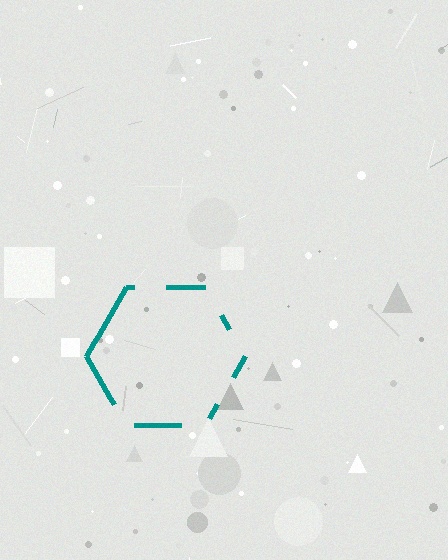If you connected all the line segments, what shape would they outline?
They would outline a hexagon.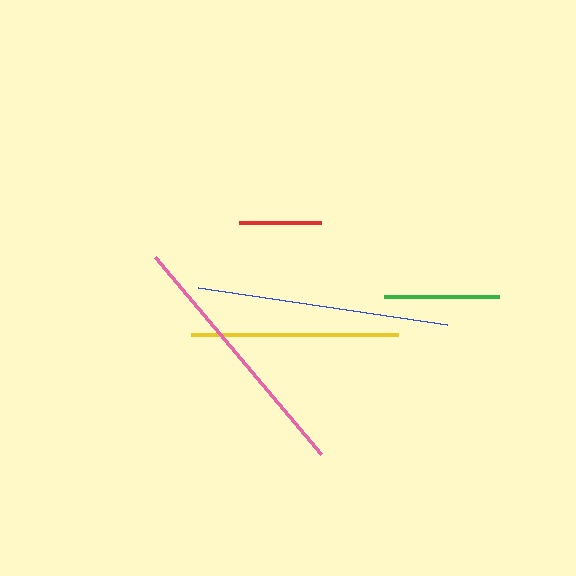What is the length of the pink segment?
The pink segment is approximately 258 pixels long.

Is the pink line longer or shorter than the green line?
The pink line is longer than the green line.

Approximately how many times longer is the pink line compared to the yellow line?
The pink line is approximately 1.2 times the length of the yellow line.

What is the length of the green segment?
The green segment is approximately 115 pixels long.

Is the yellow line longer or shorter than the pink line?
The pink line is longer than the yellow line.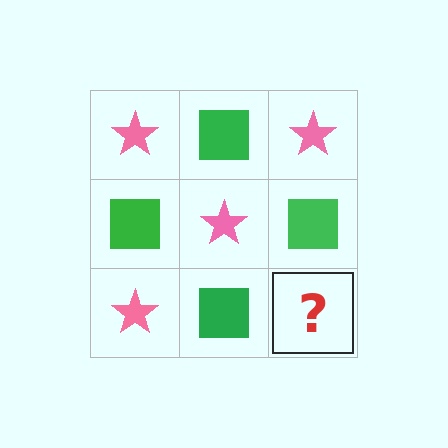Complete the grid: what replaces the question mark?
The question mark should be replaced with a pink star.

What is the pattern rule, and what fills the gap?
The rule is that it alternates pink star and green square in a checkerboard pattern. The gap should be filled with a pink star.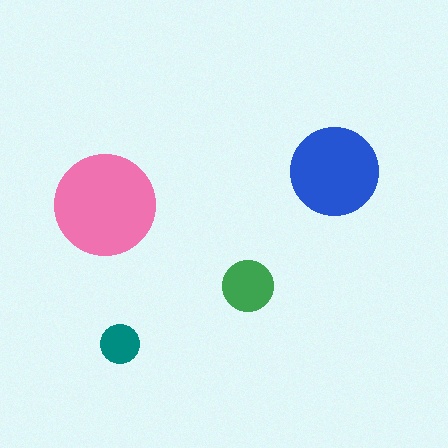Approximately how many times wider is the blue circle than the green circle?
About 1.5 times wider.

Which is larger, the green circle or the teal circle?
The green one.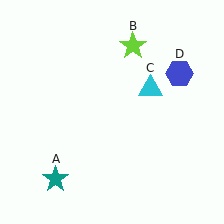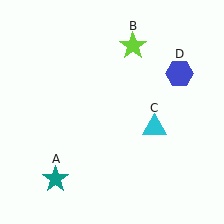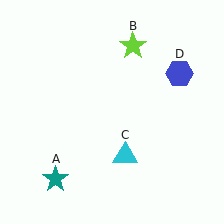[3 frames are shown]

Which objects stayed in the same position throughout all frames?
Teal star (object A) and lime star (object B) and blue hexagon (object D) remained stationary.